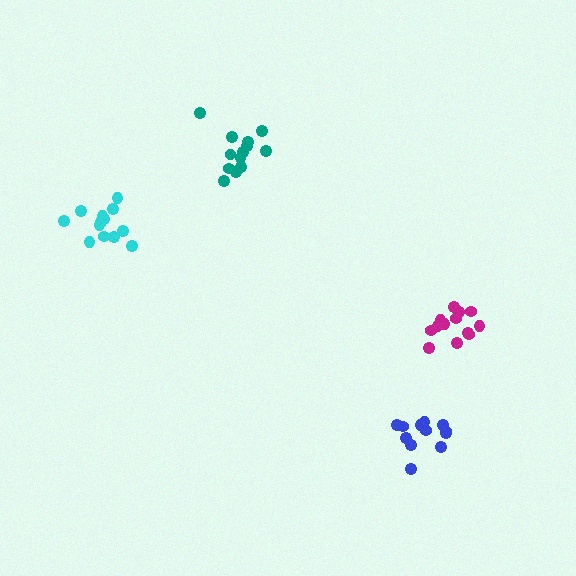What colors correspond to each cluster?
The clusters are colored: blue, teal, magenta, cyan.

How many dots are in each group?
Group 1: 13 dots, Group 2: 13 dots, Group 3: 13 dots, Group 4: 13 dots (52 total).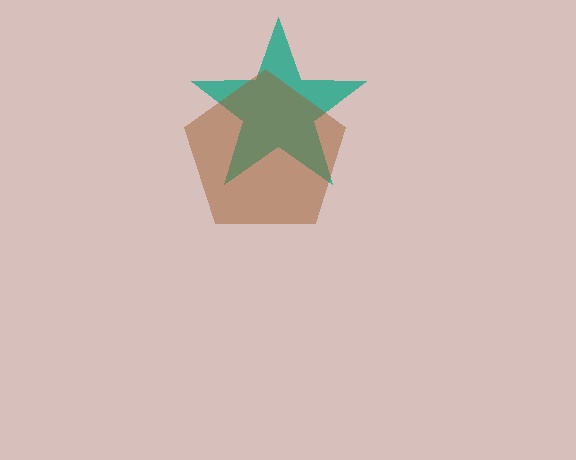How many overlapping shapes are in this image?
There are 2 overlapping shapes in the image.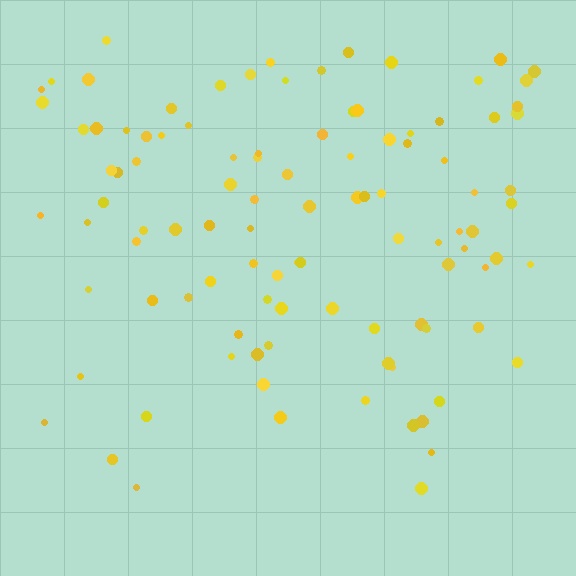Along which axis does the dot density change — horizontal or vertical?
Vertical.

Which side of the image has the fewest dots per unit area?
The bottom.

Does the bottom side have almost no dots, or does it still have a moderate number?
Still a moderate number, just noticeably fewer than the top.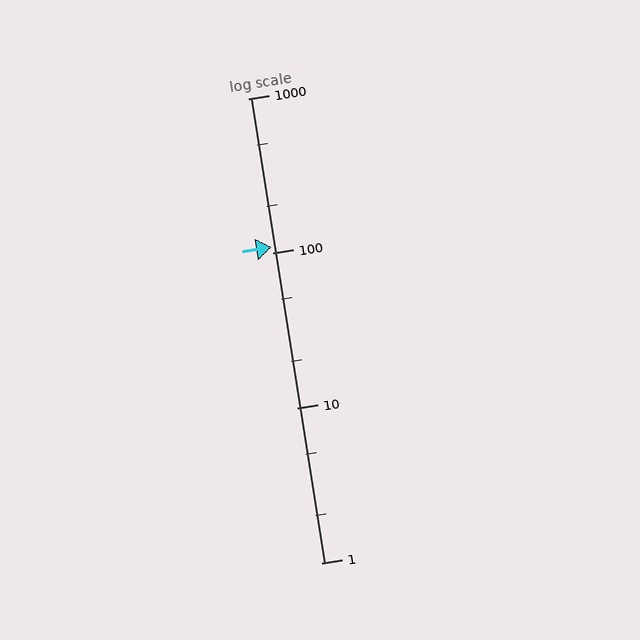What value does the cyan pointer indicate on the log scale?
The pointer indicates approximately 110.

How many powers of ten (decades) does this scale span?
The scale spans 3 decades, from 1 to 1000.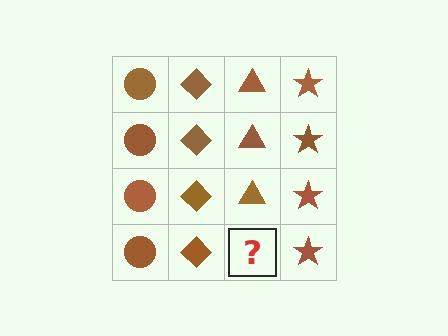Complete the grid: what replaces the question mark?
The question mark should be replaced with a brown triangle.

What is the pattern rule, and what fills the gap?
The rule is that each column has a consistent shape. The gap should be filled with a brown triangle.